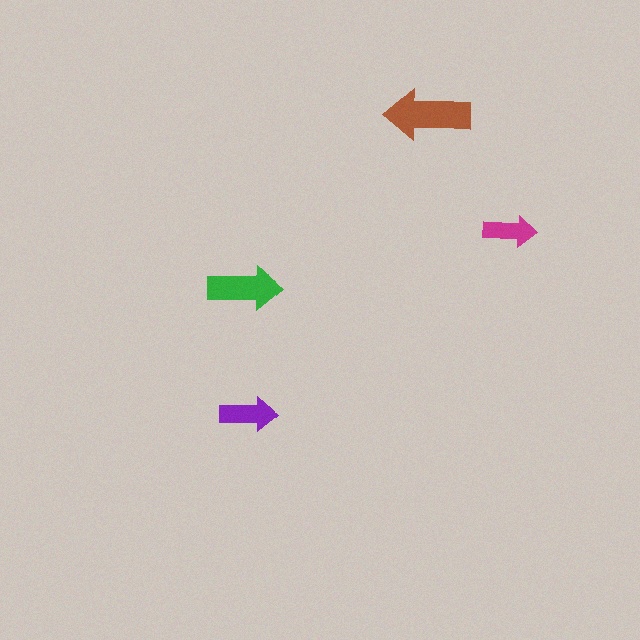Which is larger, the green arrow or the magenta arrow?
The green one.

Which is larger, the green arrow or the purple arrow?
The green one.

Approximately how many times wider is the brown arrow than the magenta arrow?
About 1.5 times wider.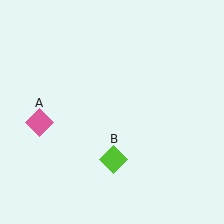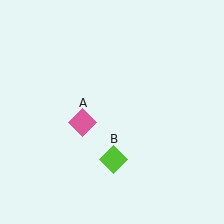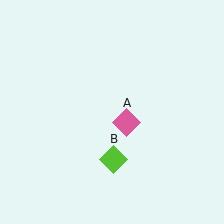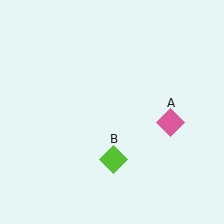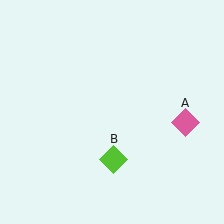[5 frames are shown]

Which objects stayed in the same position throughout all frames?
Lime diamond (object B) remained stationary.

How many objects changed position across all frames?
1 object changed position: pink diamond (object A).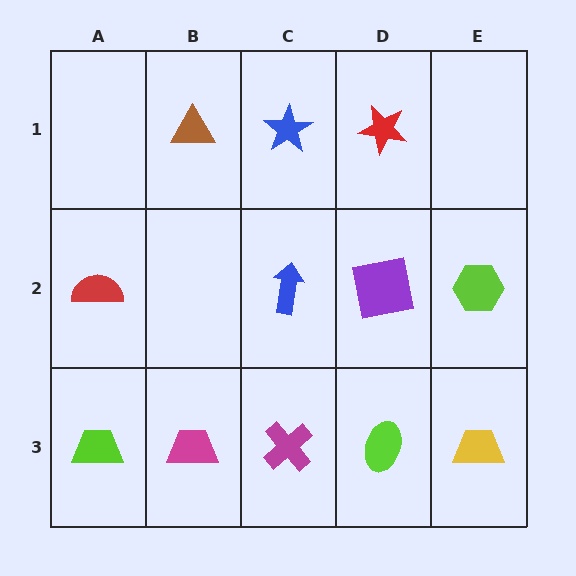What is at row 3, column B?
A magenta trapezoid.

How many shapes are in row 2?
4 shapes.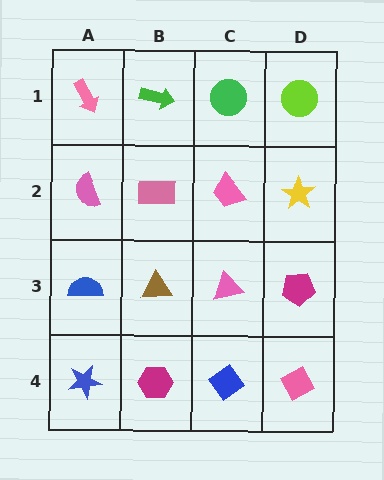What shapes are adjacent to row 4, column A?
A blue semicircle (row 3, column A), a magenta hexagon (row 4, column B).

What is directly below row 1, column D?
A yellow star.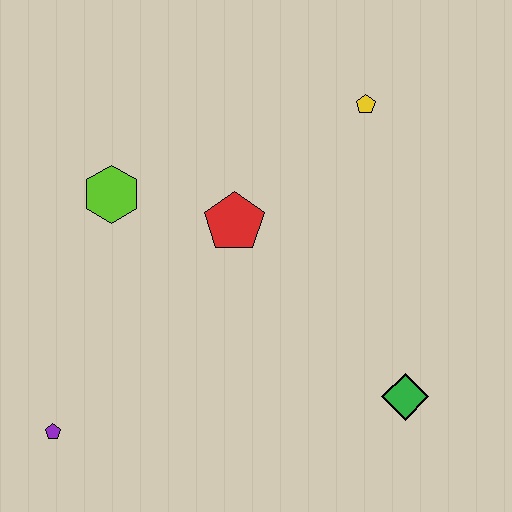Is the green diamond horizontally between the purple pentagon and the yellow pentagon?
No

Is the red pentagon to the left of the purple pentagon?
No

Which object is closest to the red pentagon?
The lime hexagon is closest to the red pentagon.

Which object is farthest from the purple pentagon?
The yellow pentagon is farthest from the purple pentagon.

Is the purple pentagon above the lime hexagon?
No